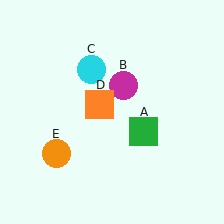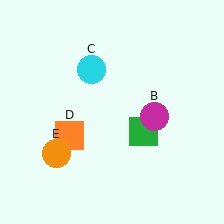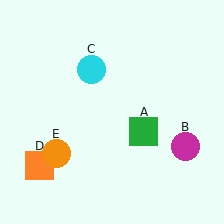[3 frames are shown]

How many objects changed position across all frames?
2 objects changed position: magenta circle (object B), orange square (object D).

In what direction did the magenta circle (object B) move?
The magenta circle (object B) moved down and to the right.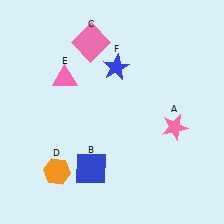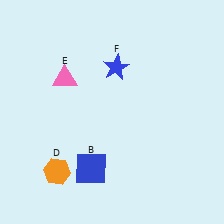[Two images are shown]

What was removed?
The pink square (C), the pink star (A) were removed in Image 2.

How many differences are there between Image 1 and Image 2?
There are 2 differences between the two images.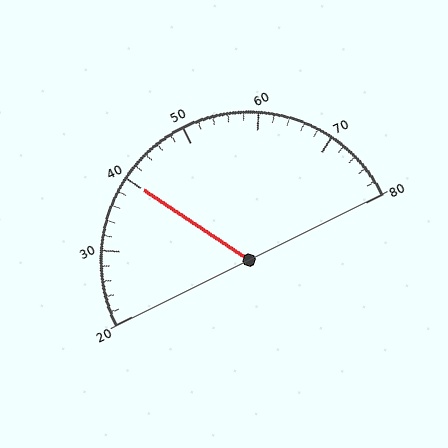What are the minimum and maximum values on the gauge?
The gauge ranges from 20 to 80.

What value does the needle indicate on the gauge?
The needle indicates approximately 40.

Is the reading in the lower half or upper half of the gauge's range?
The reading is in the lower half of the range (20 to 80).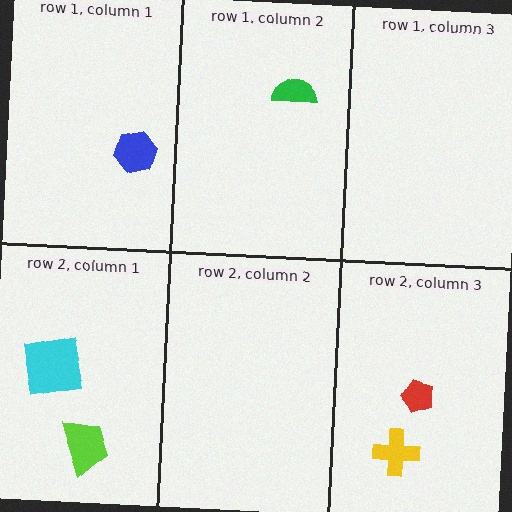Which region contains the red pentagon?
The row 2, column 3 region.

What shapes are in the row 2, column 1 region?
The lime trapezoid, the cyan square.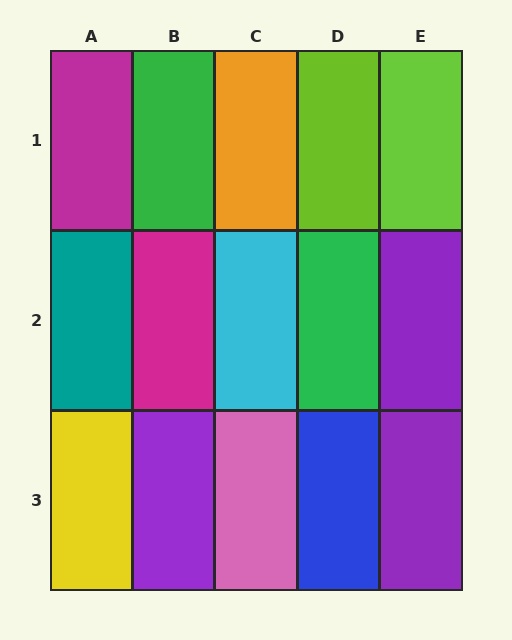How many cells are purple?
3 cells are purple.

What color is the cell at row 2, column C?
Cyan.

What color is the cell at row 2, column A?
Teal.